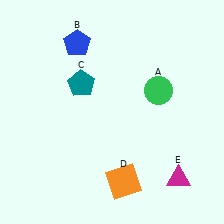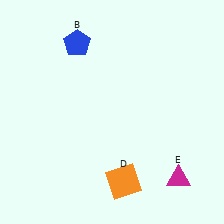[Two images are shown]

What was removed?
The green circle (A), the teal pentagon (C) were removed in Image 2.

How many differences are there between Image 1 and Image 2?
There are 2 differences between the two images.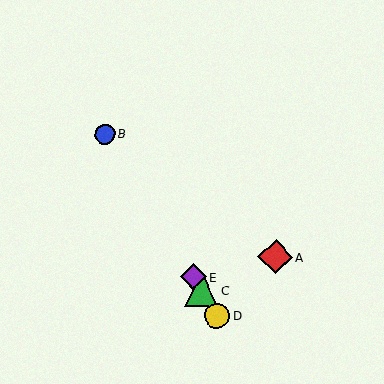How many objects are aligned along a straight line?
4 objects (B, C, D, E) are aligned along a straight line.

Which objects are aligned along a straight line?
Objects B, C, D, E are aligned along a straight line.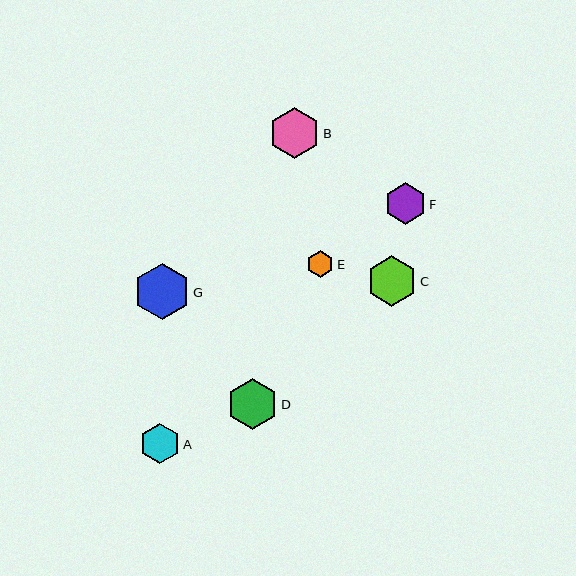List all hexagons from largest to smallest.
From largest to smallest: G, B, C, D, F, A, E.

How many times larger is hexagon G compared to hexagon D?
Hexagon G is approximately 1.1 times the size of hexagon D.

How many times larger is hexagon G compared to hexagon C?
Hexagon G is approximately 1.1 times the size of hexagon C.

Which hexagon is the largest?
Hexagon G is the largest with a size of approximately 56 pixels.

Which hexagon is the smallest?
Hexagon E is the smallest with a size of approximately 27 pixels.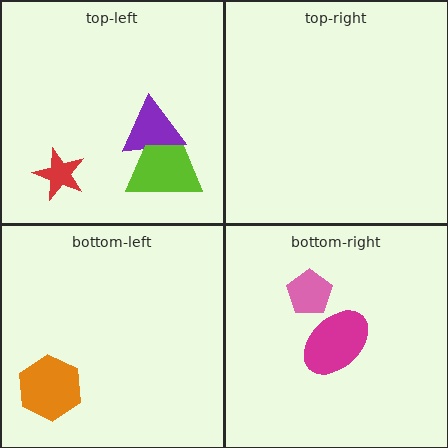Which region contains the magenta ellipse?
The bottom-right region.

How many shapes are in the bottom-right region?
2.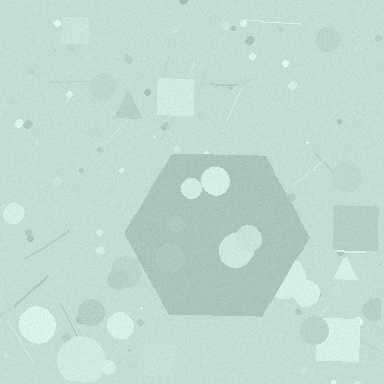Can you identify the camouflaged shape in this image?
The camouflaged shape is a hexagon.